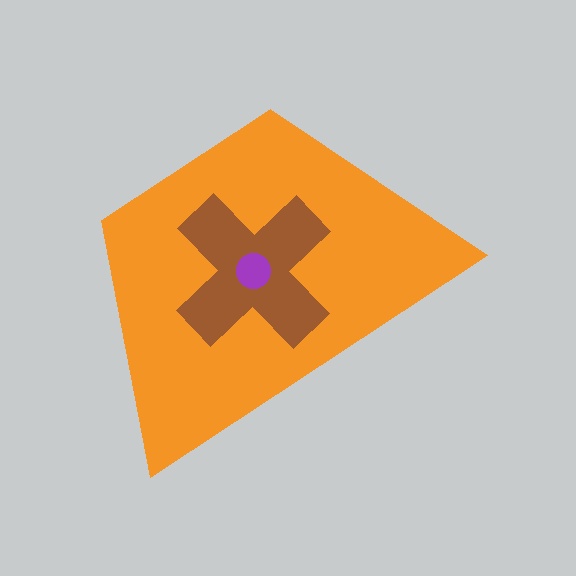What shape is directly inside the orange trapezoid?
The brown cross.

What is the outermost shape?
The orange trapezoid.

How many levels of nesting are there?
3.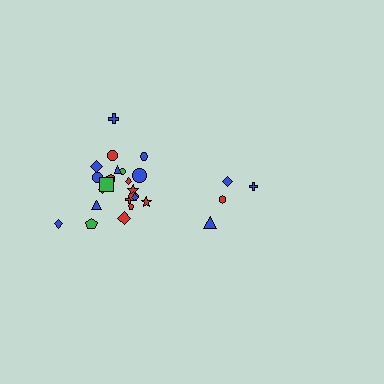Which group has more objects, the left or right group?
The left group.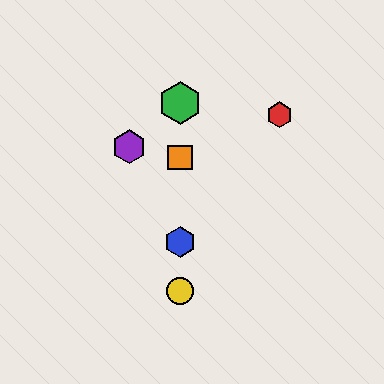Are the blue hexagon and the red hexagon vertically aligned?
No, the blue hexagon is at x≈180 and the red hexagon is at x≈279.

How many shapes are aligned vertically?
4 shapes (the blue hexagon, the green hexagon, the yellow circle, the orange square) are aligned vertically.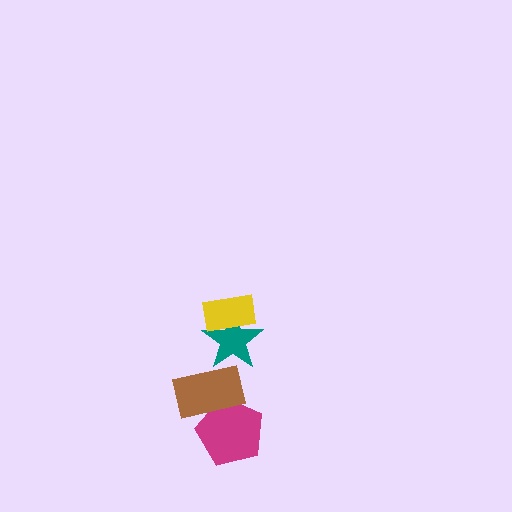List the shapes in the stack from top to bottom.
From top to bottom: the yellow rectangle, the teal star, the brown rectangle, the magenta pentagon.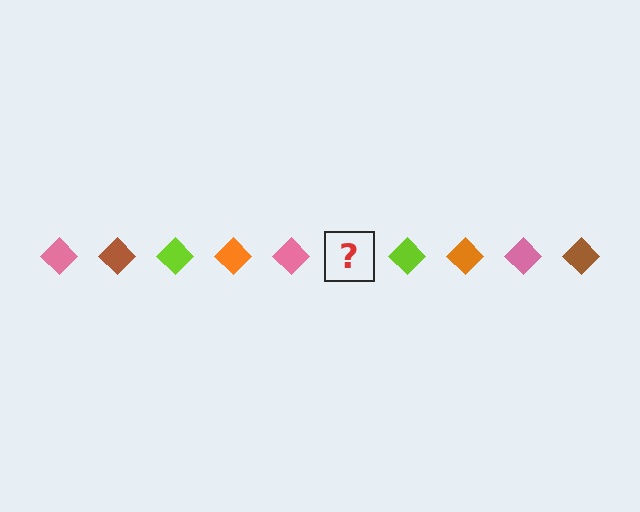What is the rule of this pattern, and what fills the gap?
The rule is that the pattern cycles through pink, brown, lime, orange diamonds. The gap should be filled with a brown diamond.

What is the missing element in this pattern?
The missing element is a brown diamond.